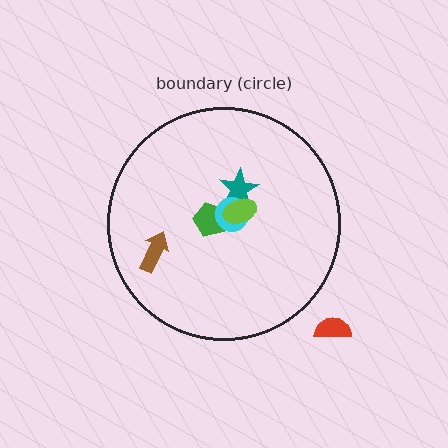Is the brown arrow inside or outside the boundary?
Inside.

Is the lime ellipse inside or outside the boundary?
Inside.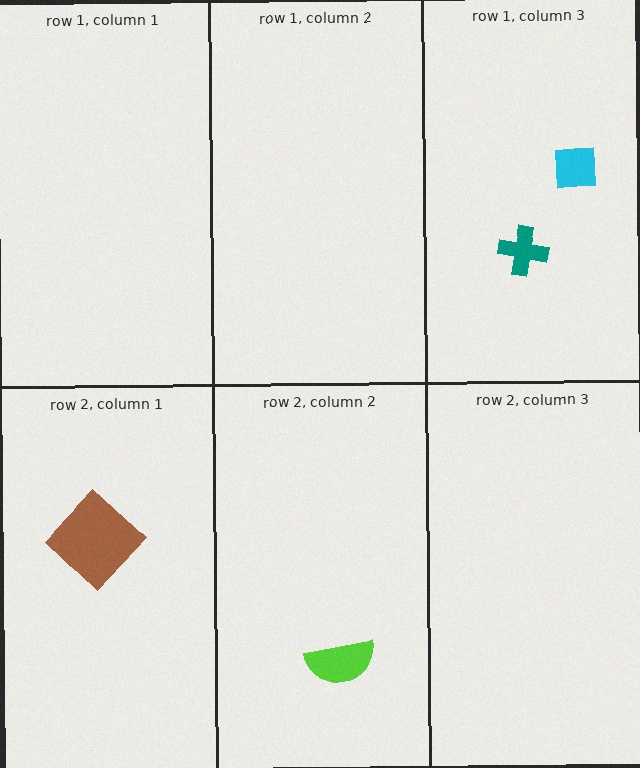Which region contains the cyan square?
The row 1, column 3 region.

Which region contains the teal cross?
The row 1, column 3 region.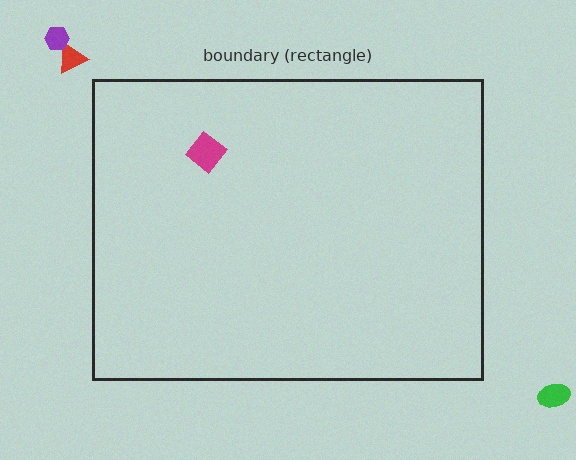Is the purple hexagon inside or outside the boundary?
Outside.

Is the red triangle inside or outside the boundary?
Outside.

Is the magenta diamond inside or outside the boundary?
Inside.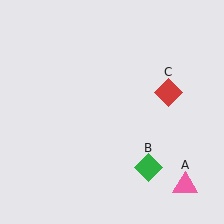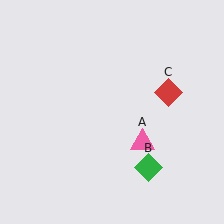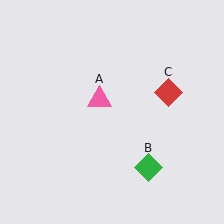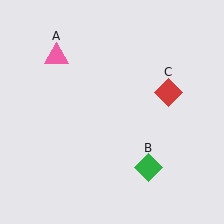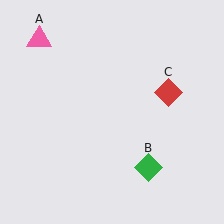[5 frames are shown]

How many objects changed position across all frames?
1 object changed position: pink triangle (object A).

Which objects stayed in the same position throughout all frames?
Green diamond (object B) and red diamond (object C) remained stationary.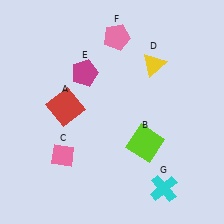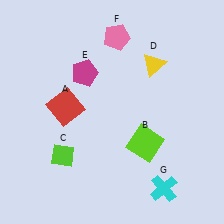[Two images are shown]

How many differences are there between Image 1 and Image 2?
There is 1 difference between the two images.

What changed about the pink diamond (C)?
In Image 1, C is pink. In Image 2, it changed to lime.